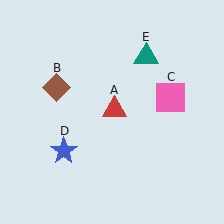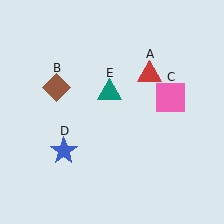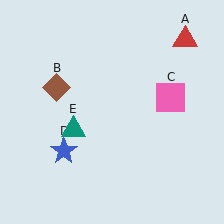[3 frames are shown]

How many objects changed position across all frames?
2 objects changed position: red triangle (object A), teal triangle (object E).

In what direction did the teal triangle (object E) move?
The teal triangle (object E) moved down and to the left.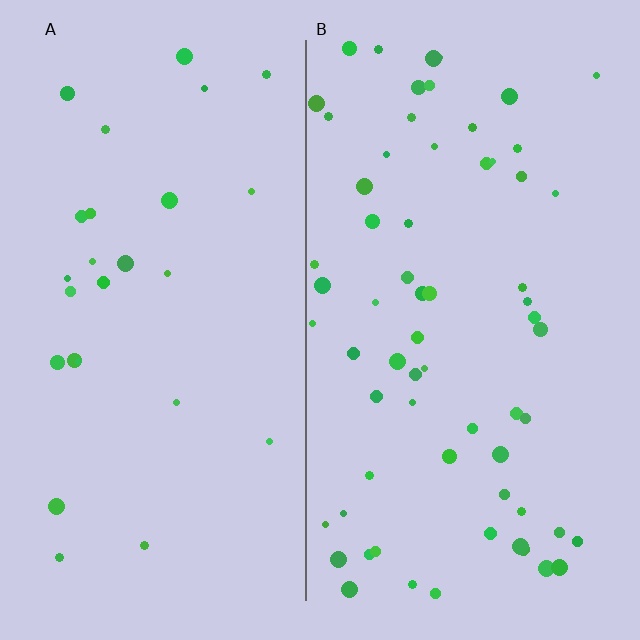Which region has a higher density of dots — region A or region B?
B (the right).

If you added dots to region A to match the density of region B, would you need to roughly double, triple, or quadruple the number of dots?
Approximately double.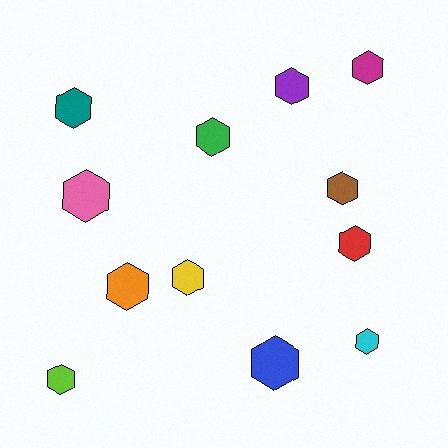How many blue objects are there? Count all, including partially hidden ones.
There is 1 blue object.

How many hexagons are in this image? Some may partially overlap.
There are 12 hexagons.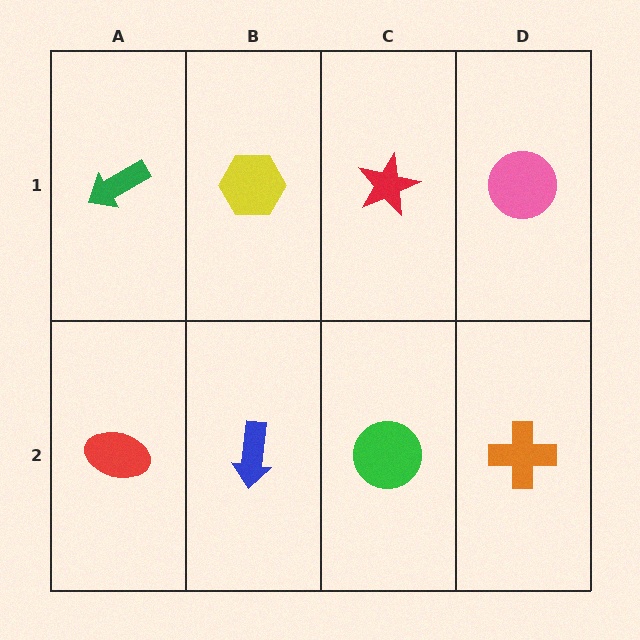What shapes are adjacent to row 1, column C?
A green circle (row 2, column C), a yellow hexagon (row 1, column B), a pink circle (row 1, column D).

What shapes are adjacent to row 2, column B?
A yellow hexagon (row 1, column B), a red ellipse (row 2, column A), a green circle (row 2, column C).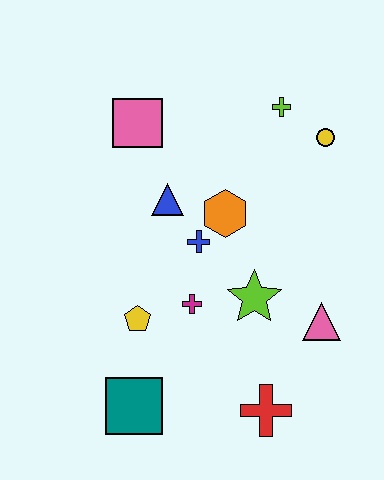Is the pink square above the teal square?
Yes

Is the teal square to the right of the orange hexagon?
No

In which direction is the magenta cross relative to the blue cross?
The magenta cross is below the blue cross.